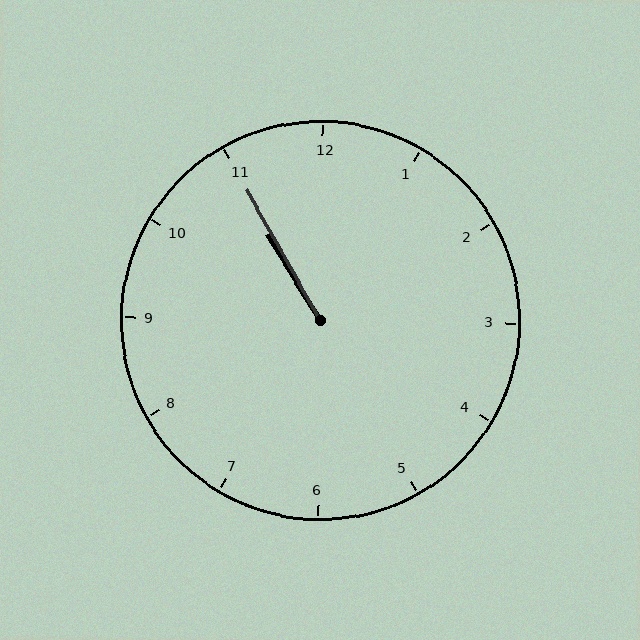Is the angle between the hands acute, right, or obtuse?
It is acute.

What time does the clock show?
10:55.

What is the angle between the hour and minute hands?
Approximately 2 degrees.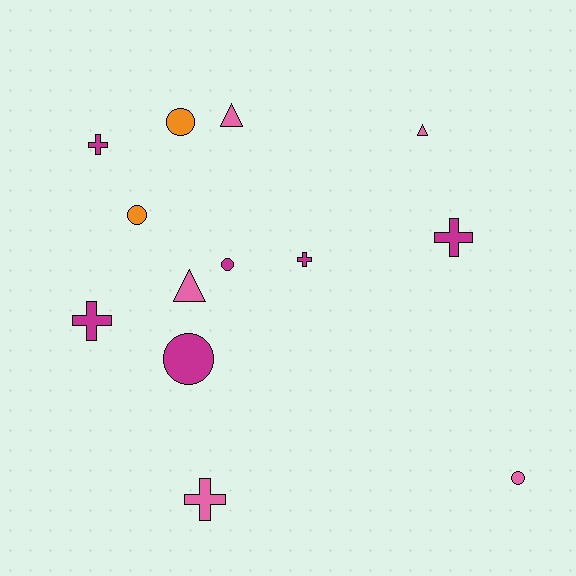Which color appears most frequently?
Magenta, with 6 objects.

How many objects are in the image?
There are 13 objects.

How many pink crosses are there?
There is 1 pink cross.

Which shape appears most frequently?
Cross, with 5 objects.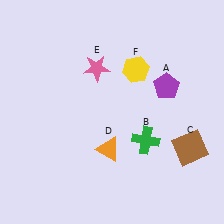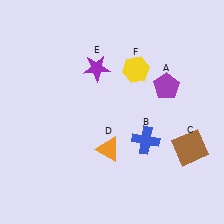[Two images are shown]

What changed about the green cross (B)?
In Image 1, B is green. In Image 2, it changed to blue.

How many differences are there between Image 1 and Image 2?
There are 2 differences between the two images.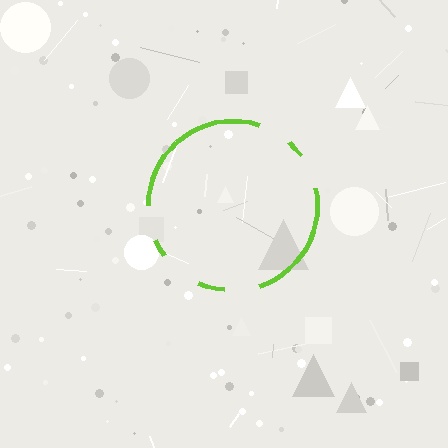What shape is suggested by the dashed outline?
The dashed outline suggests a circle.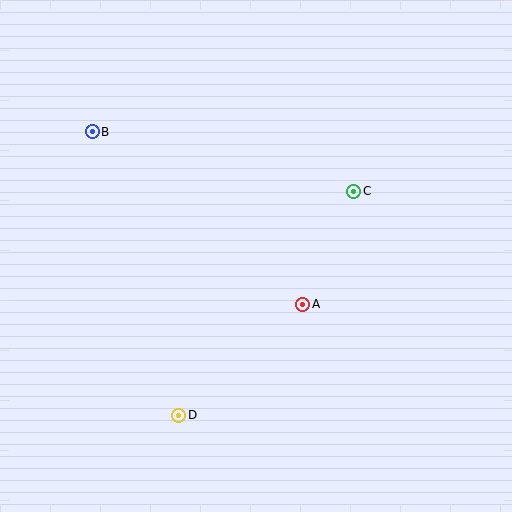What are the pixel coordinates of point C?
Point C is at (354, 191).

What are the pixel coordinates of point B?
Point B is at (92, 132).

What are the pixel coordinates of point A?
Point A is at (303, 304).